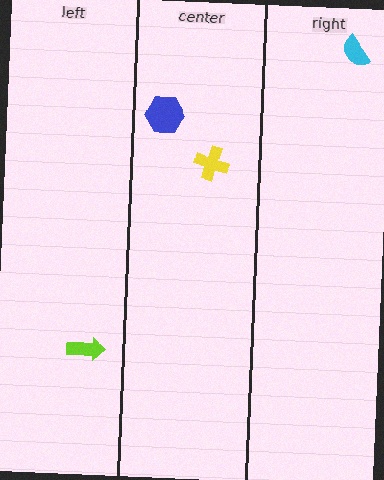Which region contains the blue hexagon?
The center region.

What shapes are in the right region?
The cyan semicircle.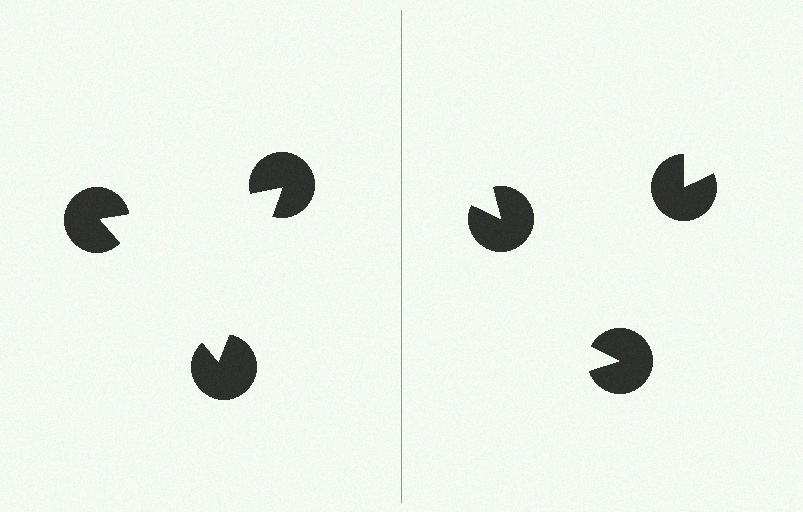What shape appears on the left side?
An illusory triangle.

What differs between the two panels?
The pac-man discs are positioned identically on both sides; only the wedge orientations differ. On the left they align to a triangle; on the right they are misaligned.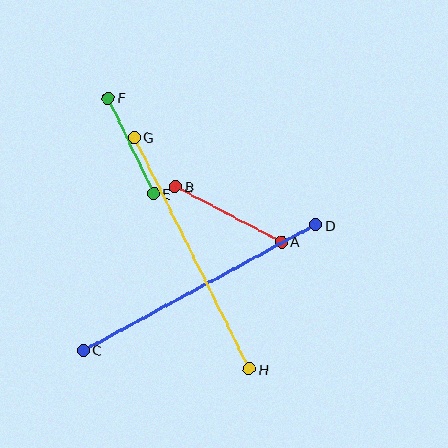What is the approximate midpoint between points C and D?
The midpoint is at approximately (200, 287) pixels.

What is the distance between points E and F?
The distance is approximately 106 pixels.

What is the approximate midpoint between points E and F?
The midpoint is at approximately (131, 146) pixels.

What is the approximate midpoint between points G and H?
The midpoint is at approximately (192, 253) pixels.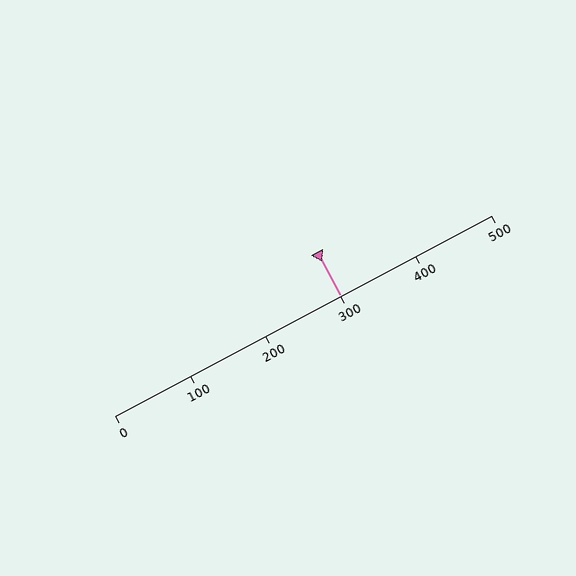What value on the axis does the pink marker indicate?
The marker indicates approximately 300.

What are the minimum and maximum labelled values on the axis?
The axis runs from 0 to 500.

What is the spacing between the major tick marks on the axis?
The major ticks are spaced 100 apart.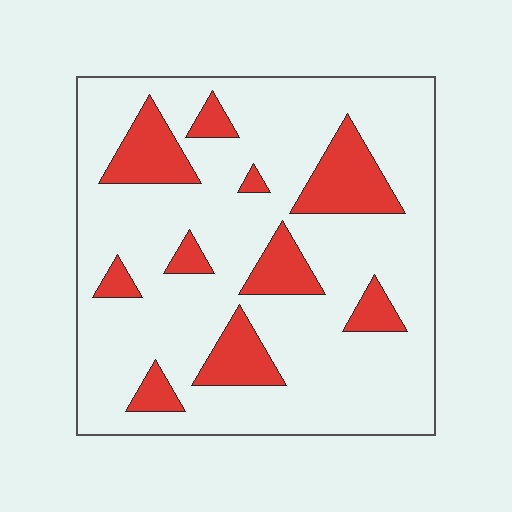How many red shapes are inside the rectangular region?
10.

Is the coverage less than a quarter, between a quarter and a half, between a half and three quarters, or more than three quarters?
Less than a quarter.